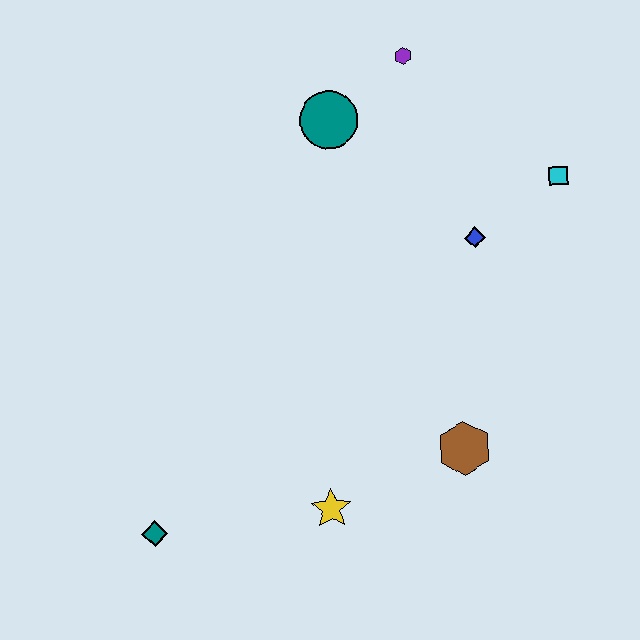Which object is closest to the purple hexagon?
The teal circle is closest to the purple hexagon.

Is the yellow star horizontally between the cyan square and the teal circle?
No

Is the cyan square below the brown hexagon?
No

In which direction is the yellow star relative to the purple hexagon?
The yellow star is below the purple hexagon.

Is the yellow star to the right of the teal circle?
No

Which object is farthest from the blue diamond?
The teal diamond is farthest from the blue diamond.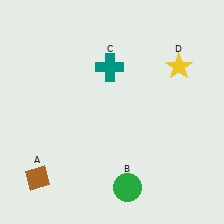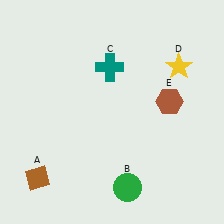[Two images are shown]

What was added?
A brown hexagon (E) was added in Image 2.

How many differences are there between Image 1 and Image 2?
There is 1 difference between the two images.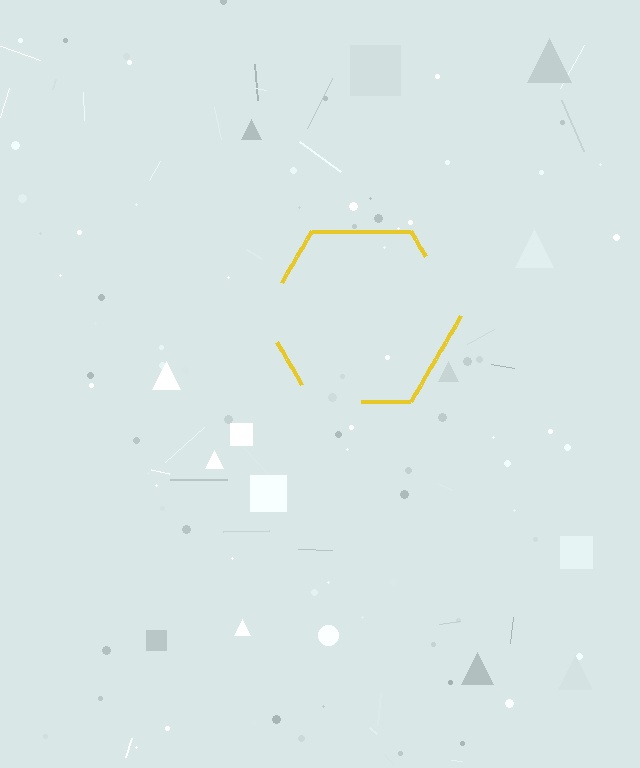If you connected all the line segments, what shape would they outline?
They would outline a hexagon.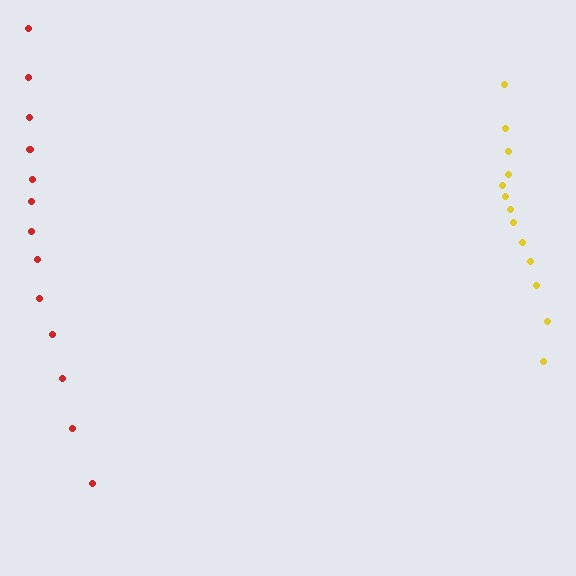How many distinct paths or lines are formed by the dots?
There are 2 distinct paths.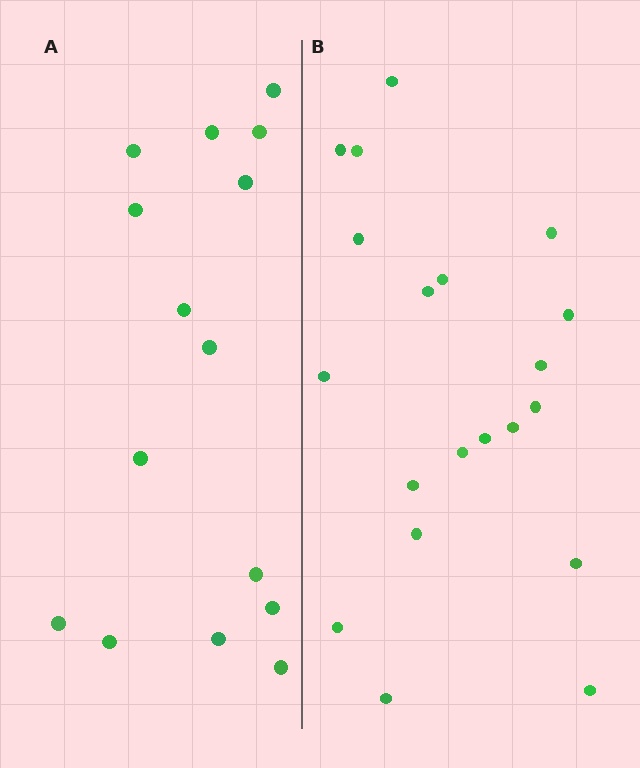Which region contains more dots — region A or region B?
Region B (the right region) has more dots.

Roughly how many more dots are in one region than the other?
Region B has about 5 more dots than region A.